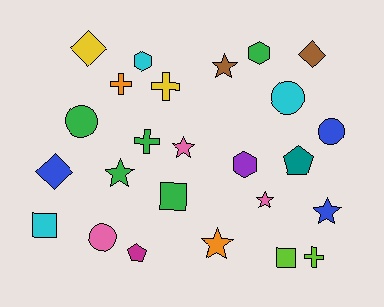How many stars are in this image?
There are 6 stars.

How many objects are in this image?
There are 25 objects.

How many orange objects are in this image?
There are 2 orange objects.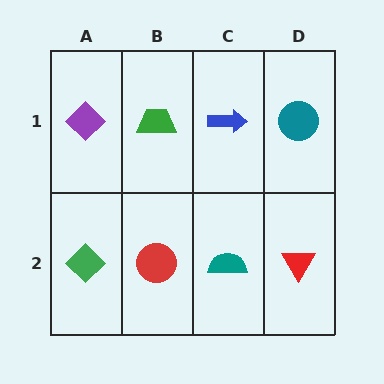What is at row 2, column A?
A green diamond.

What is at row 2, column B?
A red circle.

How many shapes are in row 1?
4 shapes.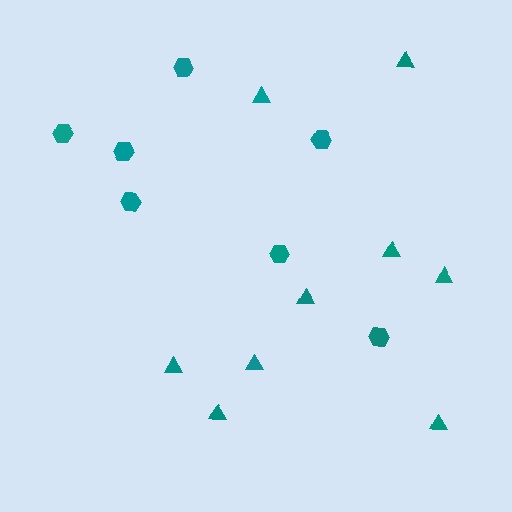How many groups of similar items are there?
There are 2 groups: one group of hexagons (7) and one group of triangles (9).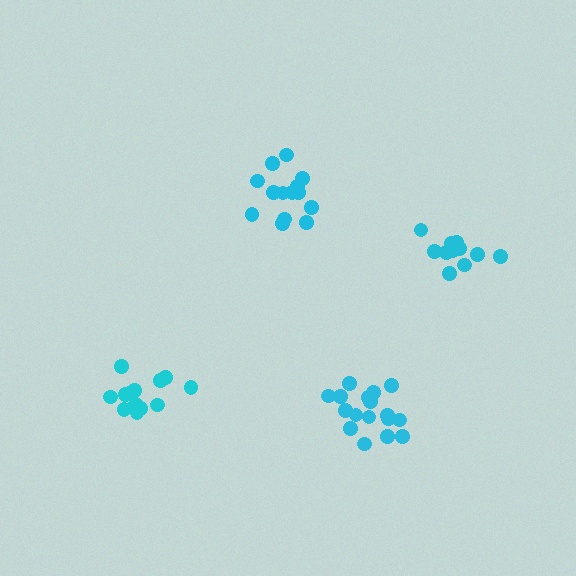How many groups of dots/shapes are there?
There are 4 groups.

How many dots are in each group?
Group 1: 17 dots, Group 2: 14 dots, Group 3: 14 dots, Group 4: 13 dots (58 total).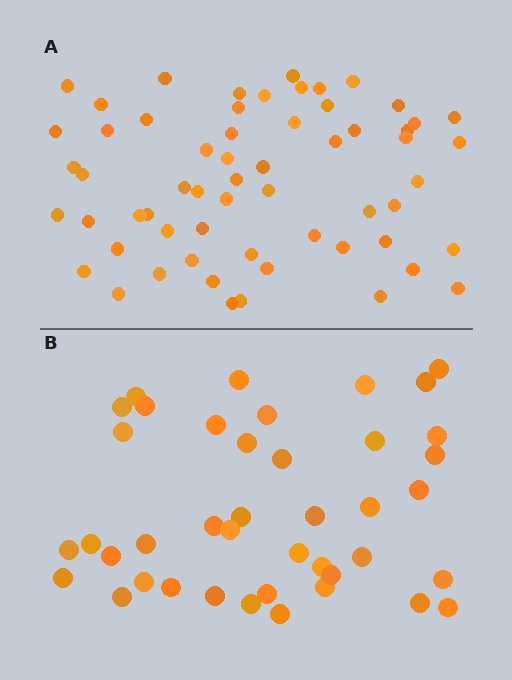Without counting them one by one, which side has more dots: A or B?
Region A (the top region) has more dots.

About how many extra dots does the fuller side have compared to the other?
Region A has approximately 20 more dots than region B.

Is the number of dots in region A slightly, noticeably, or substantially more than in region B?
Region A has substantially more. The ratio is roughly 1.5 to 1.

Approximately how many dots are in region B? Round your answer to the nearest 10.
About 40 dots. (The exact count is 41, which rounds to 40.)